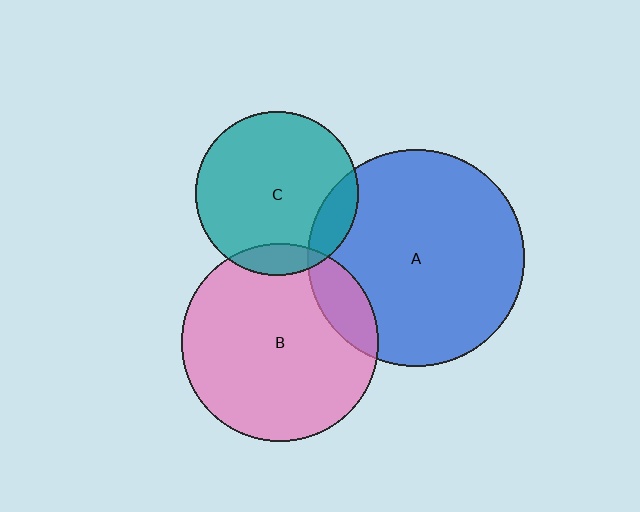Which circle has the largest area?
Circle A (blue).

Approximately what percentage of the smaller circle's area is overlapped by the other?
Approximately 15%.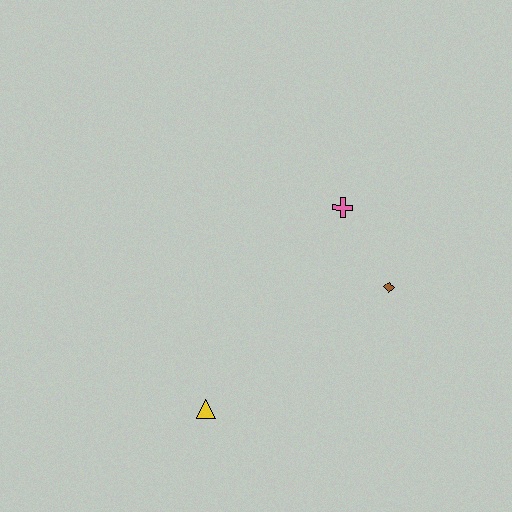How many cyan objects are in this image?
There are no cyan objects.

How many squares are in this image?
There are no squares.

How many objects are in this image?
There are 3 objects.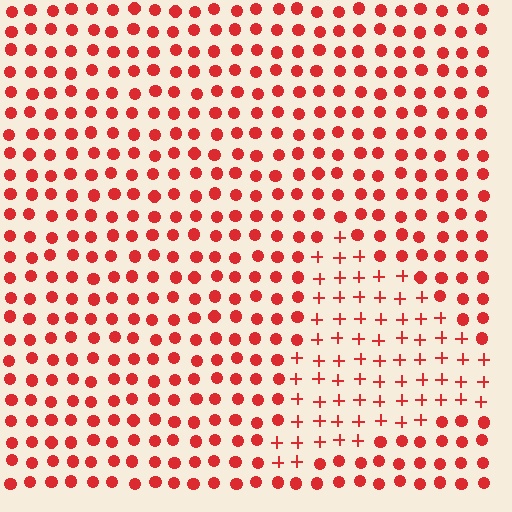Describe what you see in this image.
The image is filled with small red elements arranged in a uniform grid. A triangle-shaped region contains plus signs, while the surrounding area contains circles. The boundary is defined purely by the change in element shape.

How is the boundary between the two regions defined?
The boundary is defined by a change in element shape: plus signs inside vs. circles outside. All elements share the same color and spacing.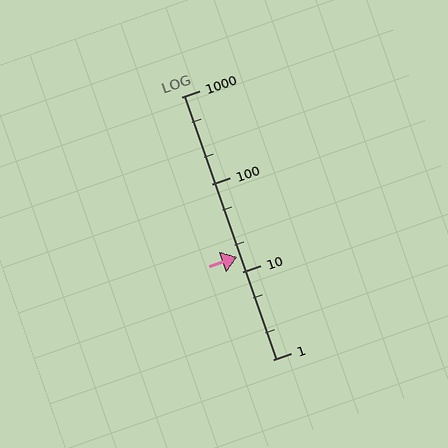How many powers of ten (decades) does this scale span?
The scale spans 3 decades, from 1 to 1000.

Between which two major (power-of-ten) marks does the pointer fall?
The pointer is between 10 and 100.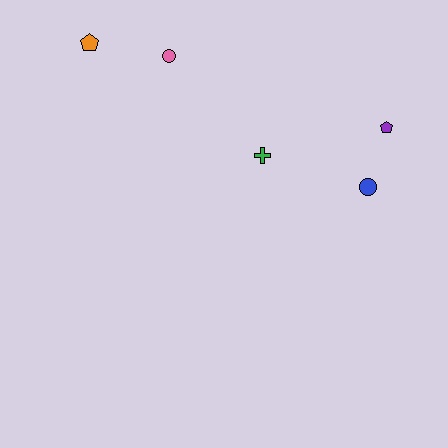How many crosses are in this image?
There is 1 cross.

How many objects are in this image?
There are 5 objects.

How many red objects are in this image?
There are no red objects.